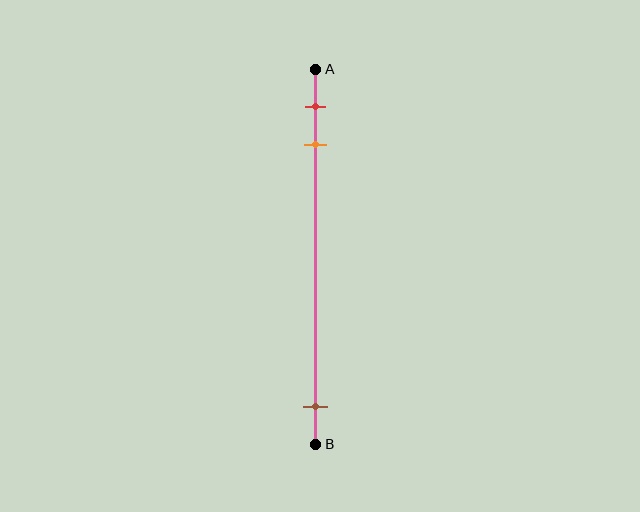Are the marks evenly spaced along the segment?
No, the marks are not evenly spaced.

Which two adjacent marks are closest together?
The red and orange marks are the closest adjacent pair.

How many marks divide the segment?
There are 3 marks dividing the segment.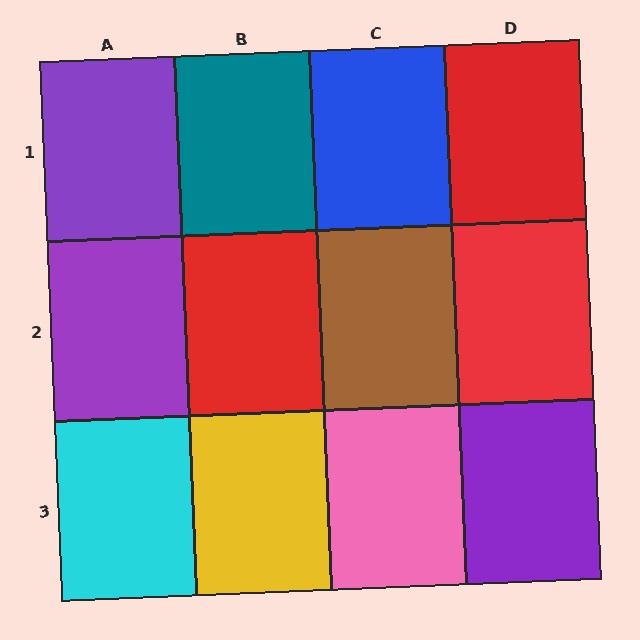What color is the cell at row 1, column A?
Purple.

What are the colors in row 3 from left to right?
Cyan, yellow, pink, purple.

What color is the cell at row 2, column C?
Brown.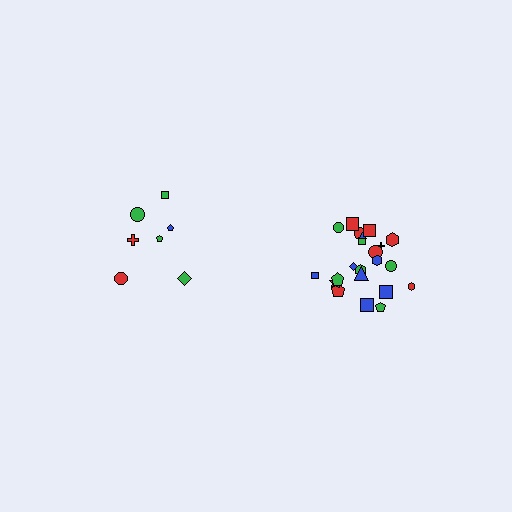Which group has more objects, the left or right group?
The right group.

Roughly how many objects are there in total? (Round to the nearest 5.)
Roughly 30 objects in total.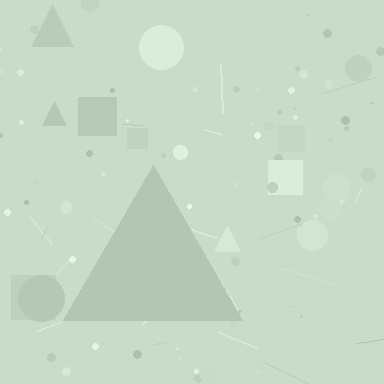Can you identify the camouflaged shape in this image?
The camouflaged shape is a triangle.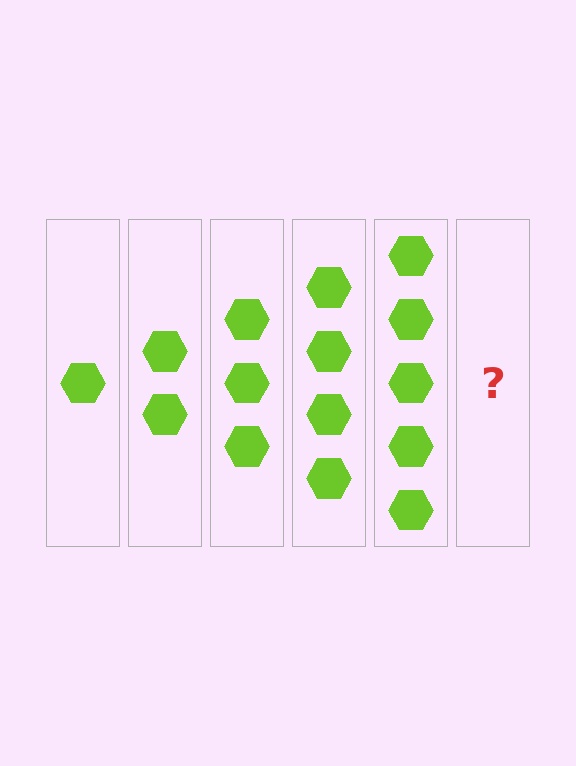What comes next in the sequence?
The next element should be 6 hexagons.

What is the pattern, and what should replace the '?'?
The pattern is that each step adds one more hexagon. The '?' should be 6 hexagons.